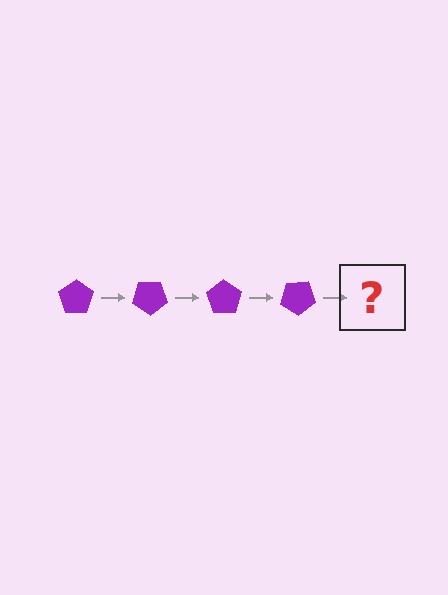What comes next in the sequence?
The next element should be a purple pentagon rotated 140 degrees.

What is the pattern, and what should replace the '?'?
The pattern is that the pentagon rotates 35 degrees each step. The '?' should be a purple pentagon rotated 140 degrees.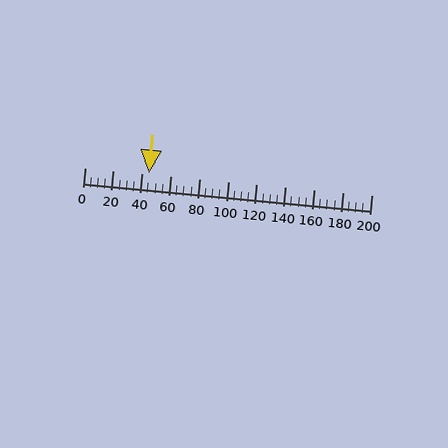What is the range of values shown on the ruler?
The ruler shows values from 0 to 200.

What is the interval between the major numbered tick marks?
The major tick marks are spaced 20 units apart.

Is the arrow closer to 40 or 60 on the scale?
The arrow is closer to 40.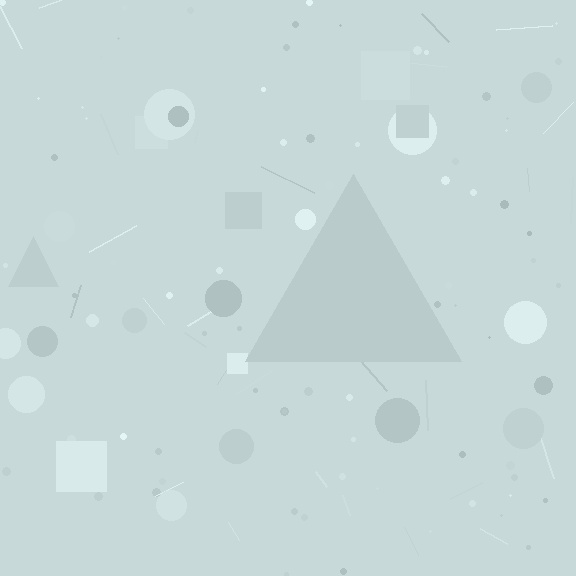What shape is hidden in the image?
A triangle is hidden in the image.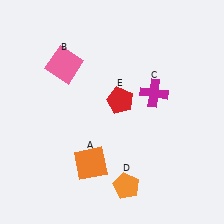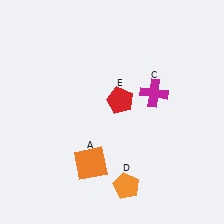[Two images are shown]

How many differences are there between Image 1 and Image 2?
There is 1 difference between the two images.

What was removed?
The pink square (B) was removed in Image 2.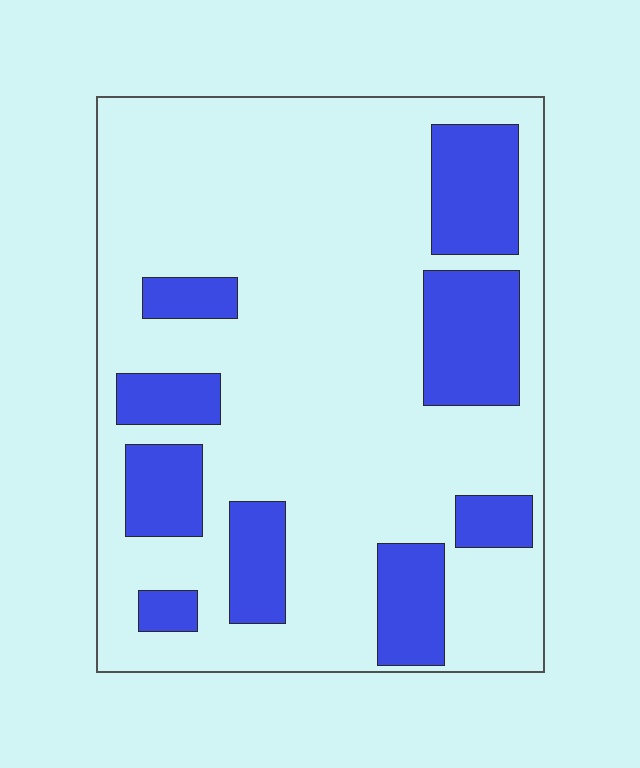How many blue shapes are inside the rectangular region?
9.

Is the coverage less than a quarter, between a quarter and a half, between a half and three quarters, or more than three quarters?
Less than a quarter.